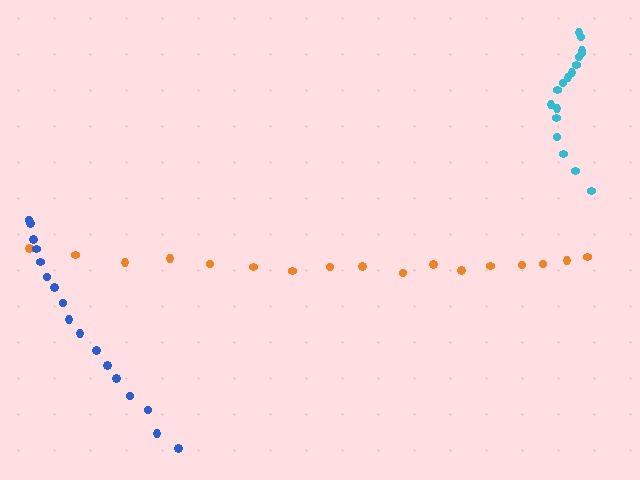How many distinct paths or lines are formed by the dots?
There are 3 distinct paths.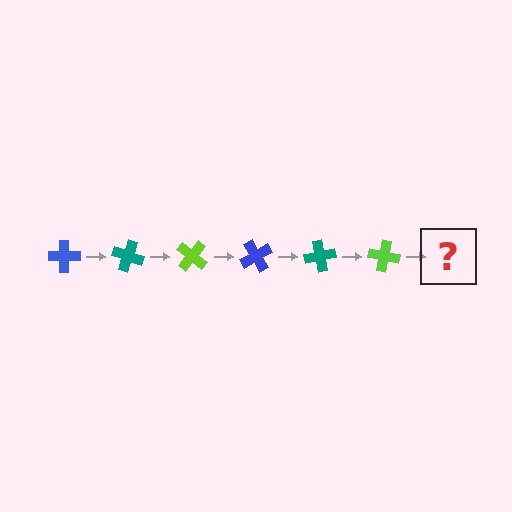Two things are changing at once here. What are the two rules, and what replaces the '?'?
The two rules are that it rotates 20 degrees each step and the color cycles through blue, teal, and lime. The '?' should be a blue cross, rotated 120 degrees from the start.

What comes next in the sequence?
The next element should be a blue cross, rotated 120 degrees from the start.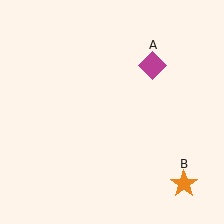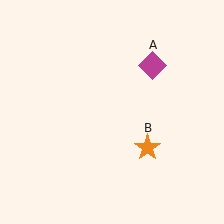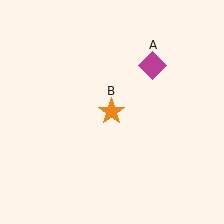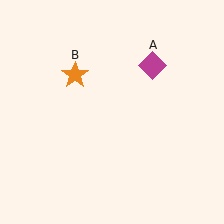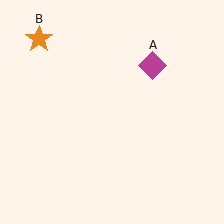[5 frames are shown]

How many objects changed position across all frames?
1 object changed position: orange star (object B).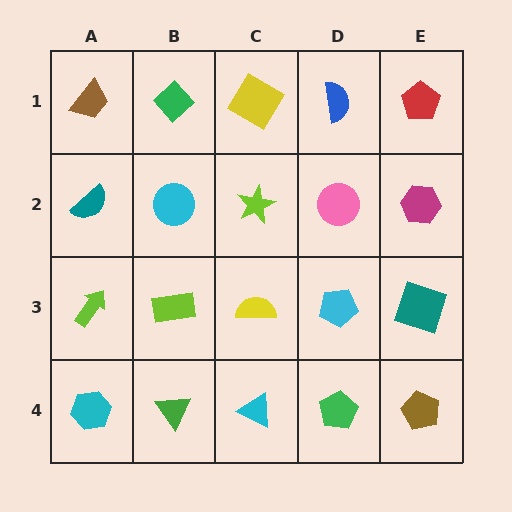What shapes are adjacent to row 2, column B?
A green diamond (row 1, column B), a lime rectangle (row 3, column B), a teal semicircle (row 2, column A), a lime star (row 2, column C).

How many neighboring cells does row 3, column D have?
4.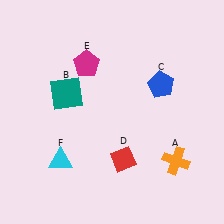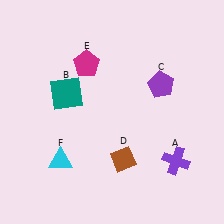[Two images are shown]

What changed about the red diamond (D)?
In Image 1, D is red. In Image 2, it changed to brown.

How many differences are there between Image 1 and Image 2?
There are 3 differences between the two images.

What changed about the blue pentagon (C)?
In Image 1, C is blue. In Image 2, it changed to purple.